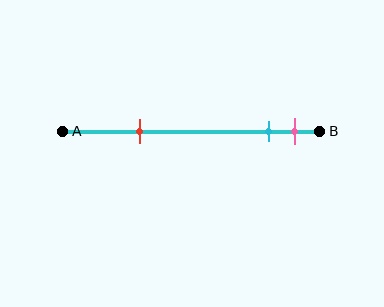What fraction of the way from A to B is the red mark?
The red mark is approximately 30% (0.3) of the way from A to B.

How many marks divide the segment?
There are 3 marks dividing the segment.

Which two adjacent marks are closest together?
The cyan and pink marks are the closest adjacent pair.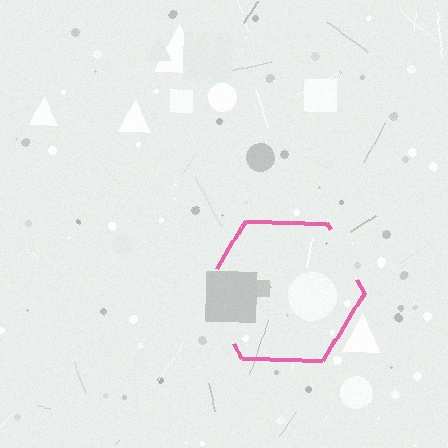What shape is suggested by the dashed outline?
The dashed outline suggests a hexagon.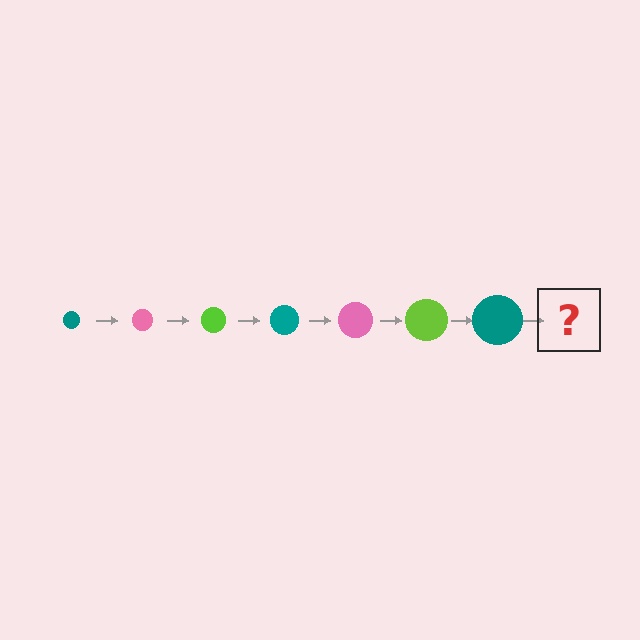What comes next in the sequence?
The next element should be a pink circle, larger than the previous one.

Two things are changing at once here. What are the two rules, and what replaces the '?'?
The two rules are that the circle grows larger each step and the color cycles through teal, pink, and lime. The '?' should be a pink circle, larger than the previous one.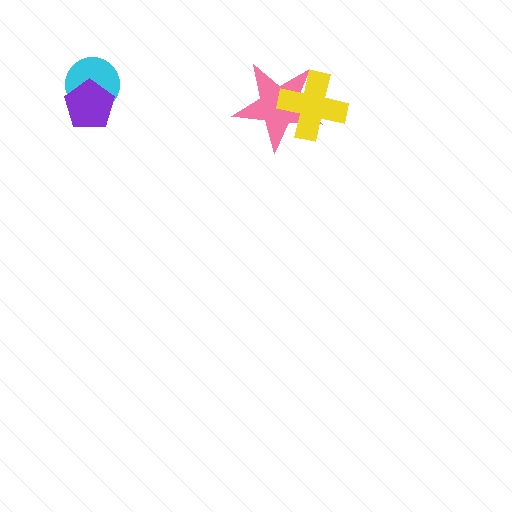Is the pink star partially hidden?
Yes, it is partially covered by another shape.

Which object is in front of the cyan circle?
The purple pentagon is in front of the cyan circle.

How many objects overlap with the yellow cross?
1 object overlaps with the yellow cross.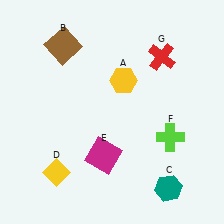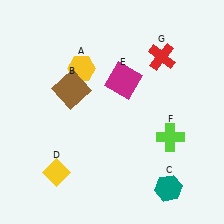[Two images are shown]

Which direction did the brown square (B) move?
The brown square (B) moved down.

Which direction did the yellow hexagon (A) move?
The yellow hexagon (A) moved left.